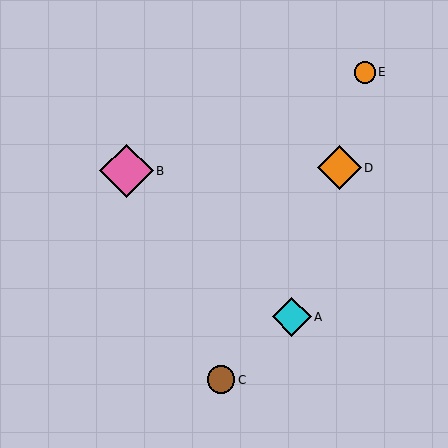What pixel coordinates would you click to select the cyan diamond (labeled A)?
Click at (292, 317) to select the cyan diamond A.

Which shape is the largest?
The pink diamond (labeled B) is the largest.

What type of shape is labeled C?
Shape C is a brown circle.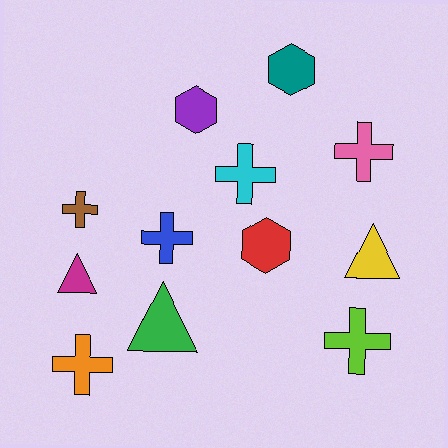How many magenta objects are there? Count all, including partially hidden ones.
There is 1 magenta object.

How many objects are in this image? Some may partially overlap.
There are 12 objects.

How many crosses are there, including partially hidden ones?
There are 6 crosses.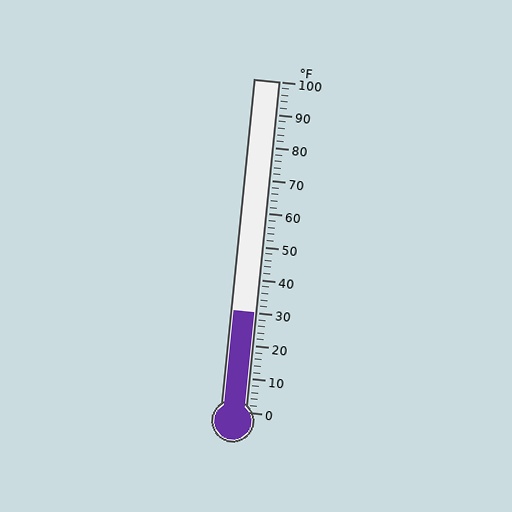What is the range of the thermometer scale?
The thermometer scale ranges from 0°F to 100°F.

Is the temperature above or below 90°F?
The temperature is below 90°F.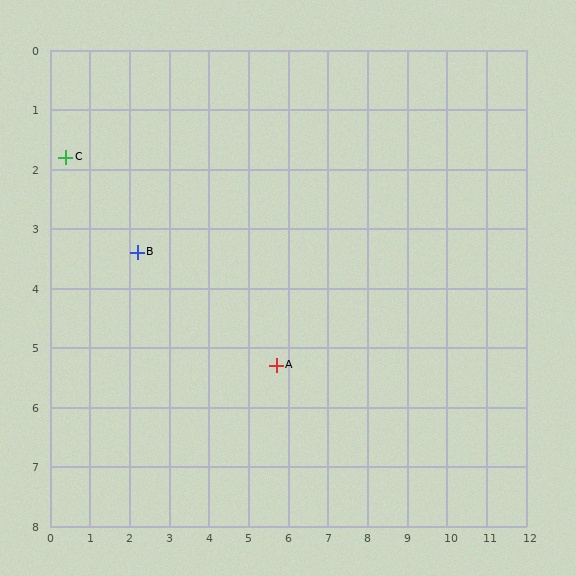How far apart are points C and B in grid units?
Points C and B are about 2.4 grid units apart.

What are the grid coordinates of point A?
Point A is at approximately (5.7, 5.3).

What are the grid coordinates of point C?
Point C is at approximately (0.4, 1.8).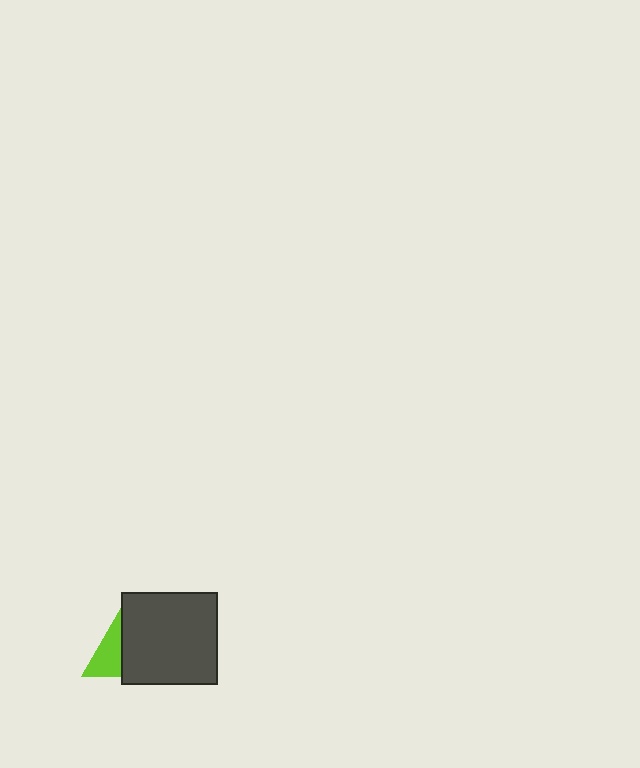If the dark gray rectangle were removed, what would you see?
You would see the complete lime triangle.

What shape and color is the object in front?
The object in front is a dark gray rectangle.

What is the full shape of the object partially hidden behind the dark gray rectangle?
The partially hidden object is a lime triangle.